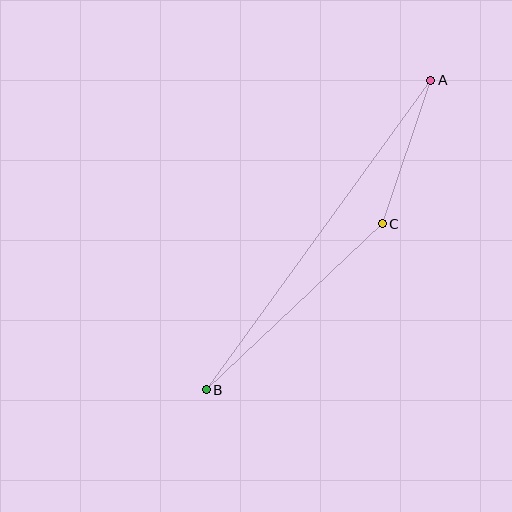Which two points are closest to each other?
Points A and C are closest to each other.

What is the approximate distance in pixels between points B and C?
The distance between B and C is approximately 242 pixels.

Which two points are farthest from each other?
Points A and B are farthest from each other.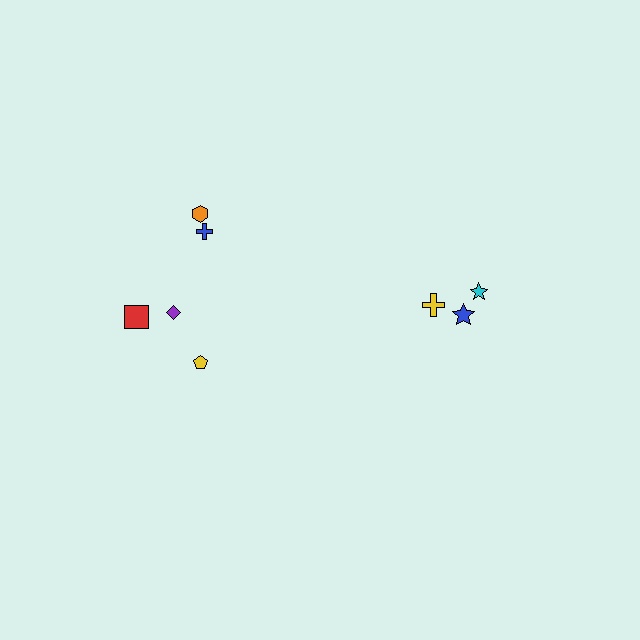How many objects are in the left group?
There are 5 objects.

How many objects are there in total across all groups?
There are 8 objects.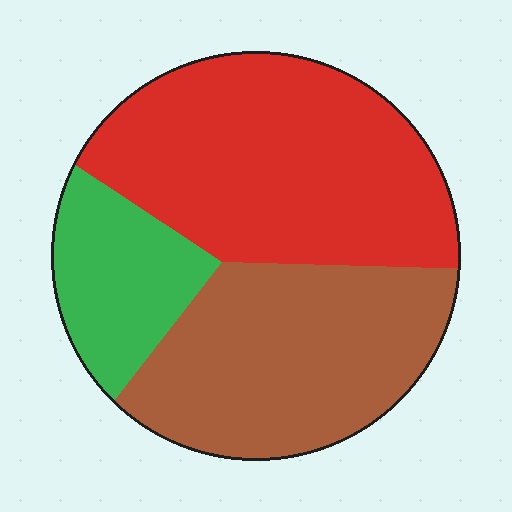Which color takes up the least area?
Green, at roughly 15%.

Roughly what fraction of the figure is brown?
Brown takes up about three eighths (3/8) of the figure.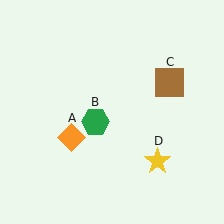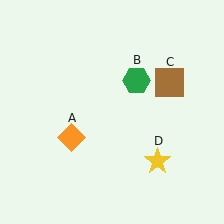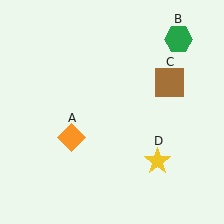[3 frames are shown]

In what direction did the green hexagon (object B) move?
The green hexagon (object B) moved up and to the right.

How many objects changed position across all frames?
1 object changed position: green hexagon (object B).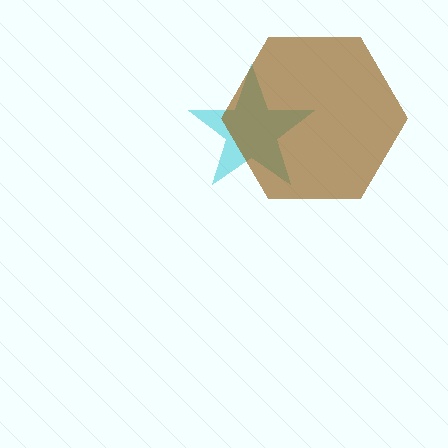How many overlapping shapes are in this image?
There are 2 overlapping shapes in the image.